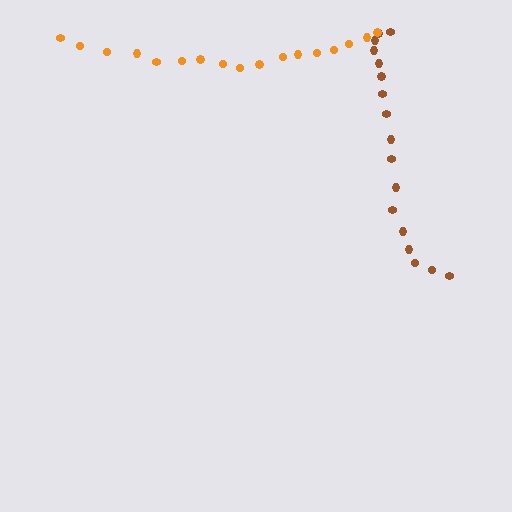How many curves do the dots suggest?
There are 2 distinct paths.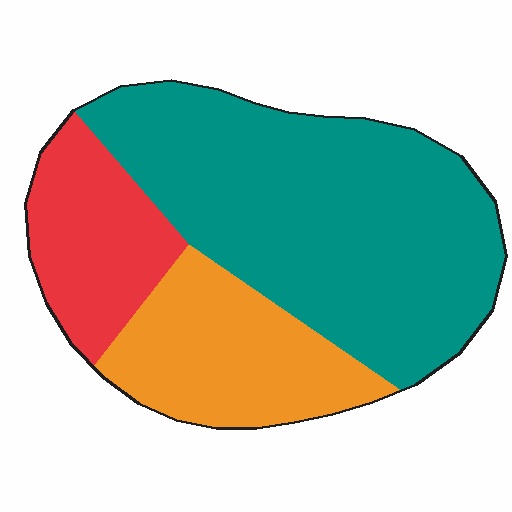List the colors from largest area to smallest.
From largest to smallest: teal, orange, red.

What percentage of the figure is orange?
Orange takes up about one quarter (1/4) of the figure.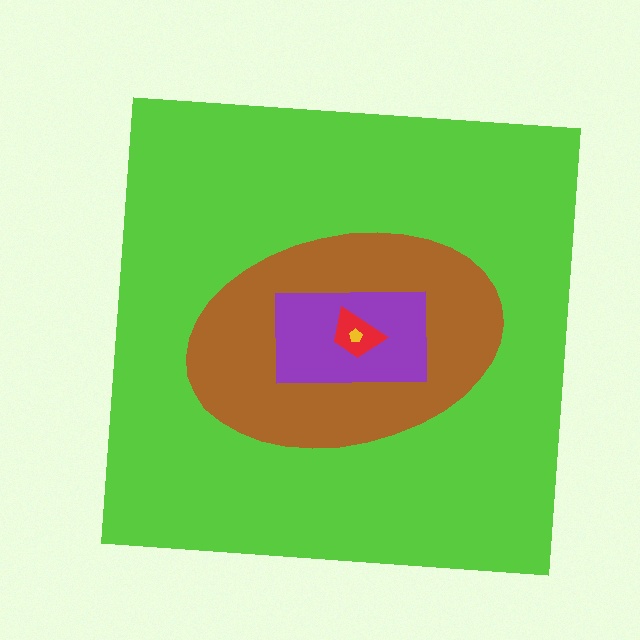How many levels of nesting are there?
5.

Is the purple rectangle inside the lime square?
Yes.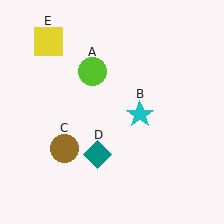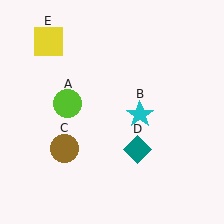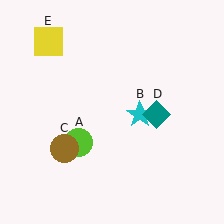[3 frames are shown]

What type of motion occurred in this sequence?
The lime circle (object A), teal diamond (object D) rotated counterclockwise around the center of the scene.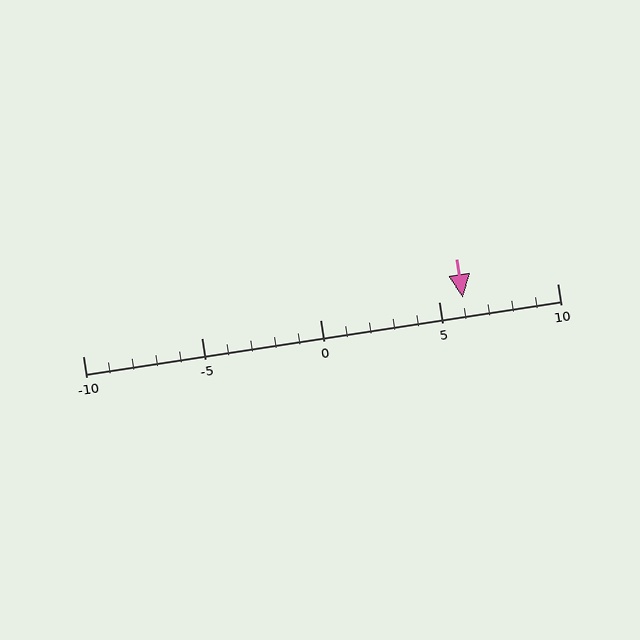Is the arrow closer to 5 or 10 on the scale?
The arrow is closer to 5.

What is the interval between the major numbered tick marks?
The major tick marks are spaced 5 units apart.